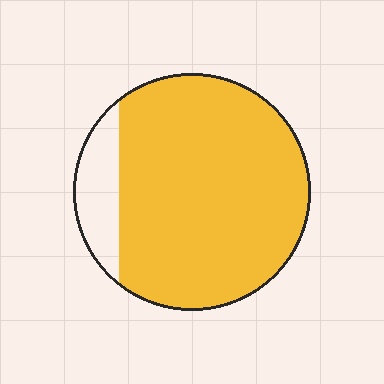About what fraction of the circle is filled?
About seven eighths (7/8).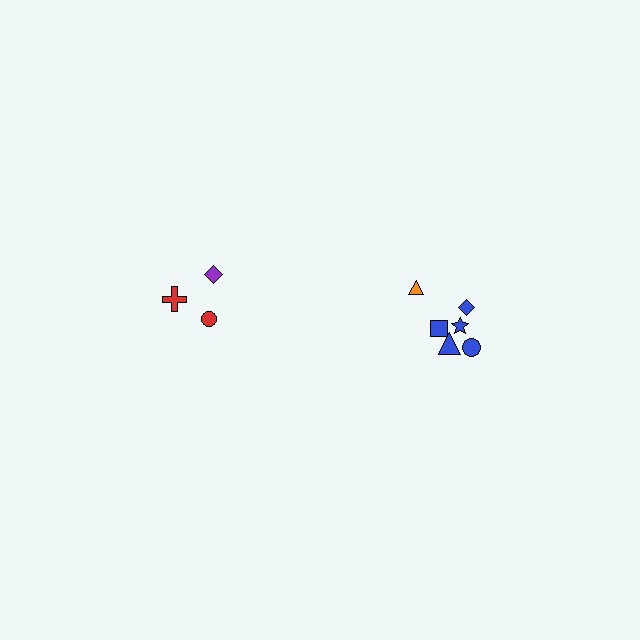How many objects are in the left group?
There are 3 objects.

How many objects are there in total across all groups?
There are 9 objects.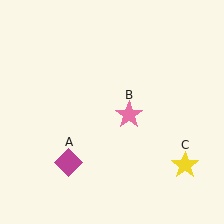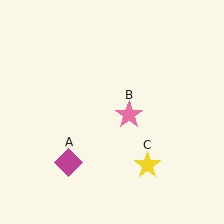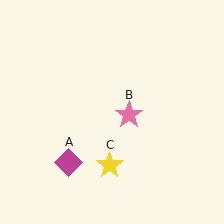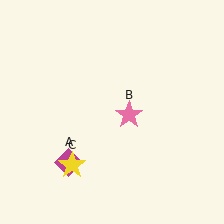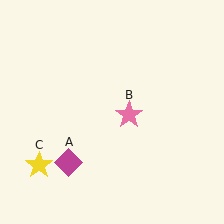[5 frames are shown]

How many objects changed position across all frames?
1 object changed position: yellow star (object C).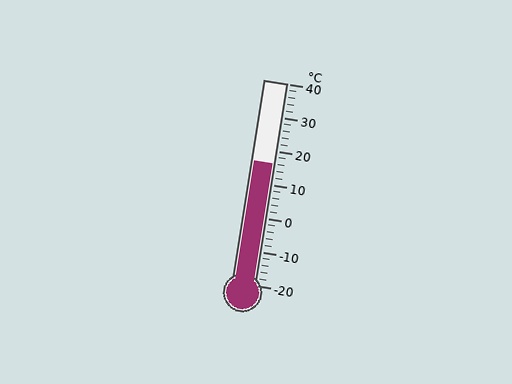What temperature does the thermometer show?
The thermometer shows approximately 16°C.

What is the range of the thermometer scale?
The thermometer scale ranges from -20°C to 40°C.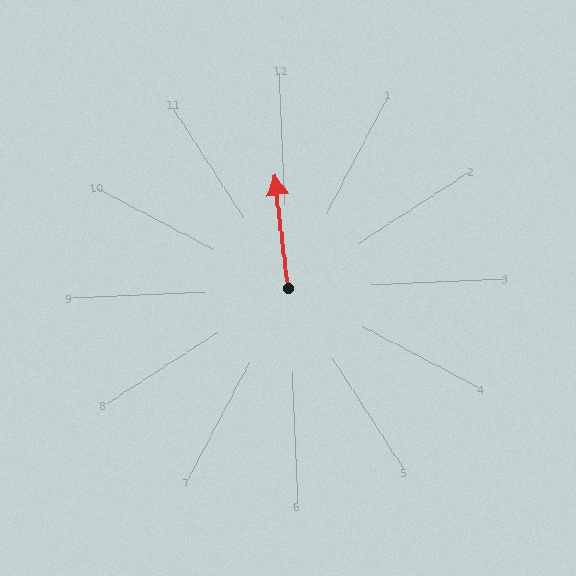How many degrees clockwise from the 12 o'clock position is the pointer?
Approximately 356 degrees.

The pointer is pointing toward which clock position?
Roughly 12 o'clock.